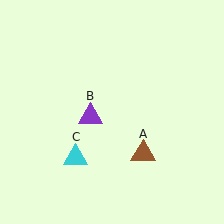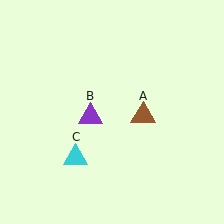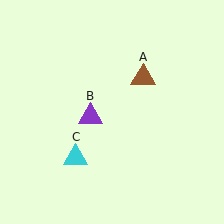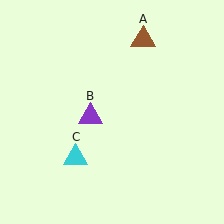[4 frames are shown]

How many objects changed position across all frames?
1 object changed position: brown triangle (object A).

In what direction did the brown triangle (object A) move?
The brown triangle (object A) moved up.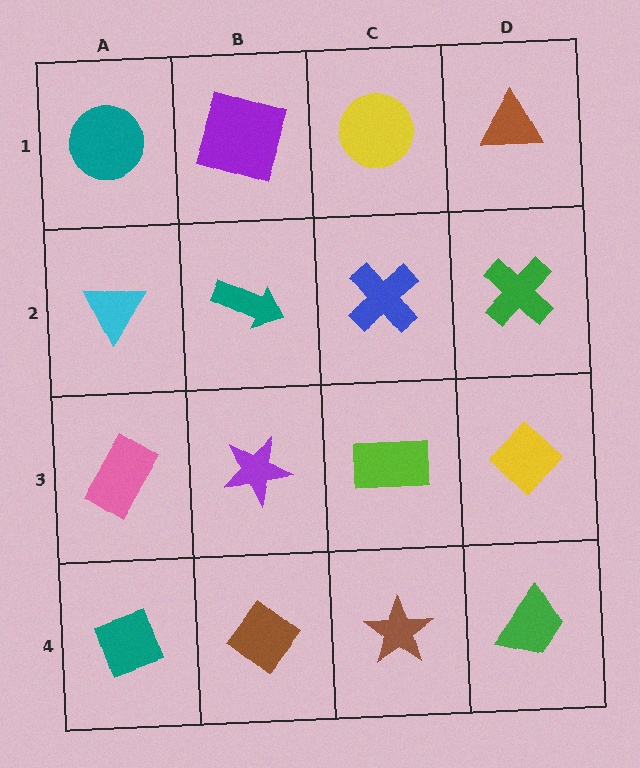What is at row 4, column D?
A green trapezoid.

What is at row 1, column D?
A brown triangle.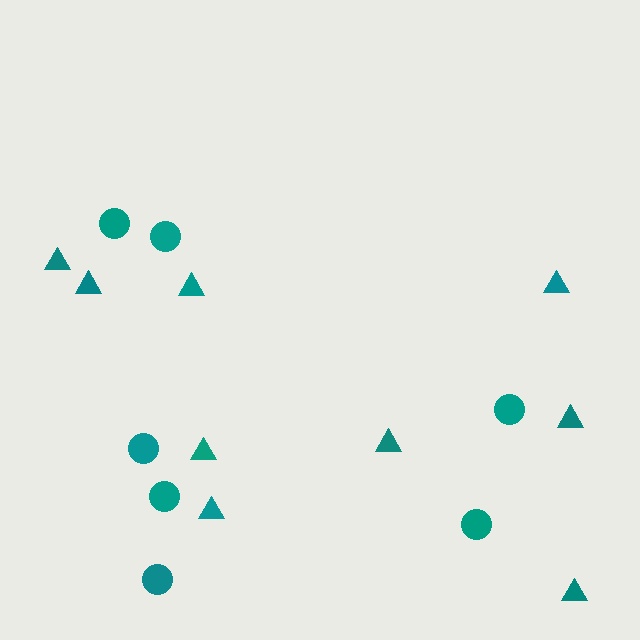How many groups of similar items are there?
There are 2 groups: one group of triangles (9) and one group of circles (7).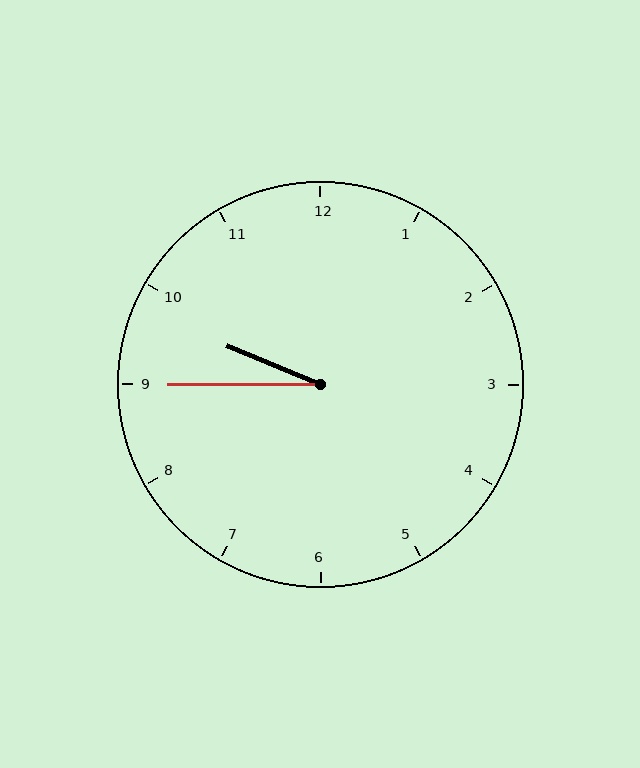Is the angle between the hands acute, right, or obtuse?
It is acute.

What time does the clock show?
9:45.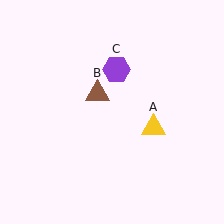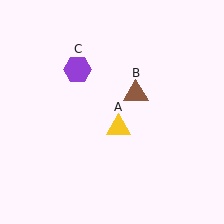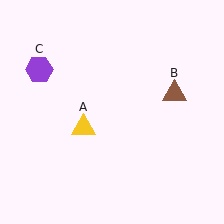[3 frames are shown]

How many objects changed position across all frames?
3 objects changed position: yellow triangle (object A), brown triangle (object B), purple hexagon (object C).